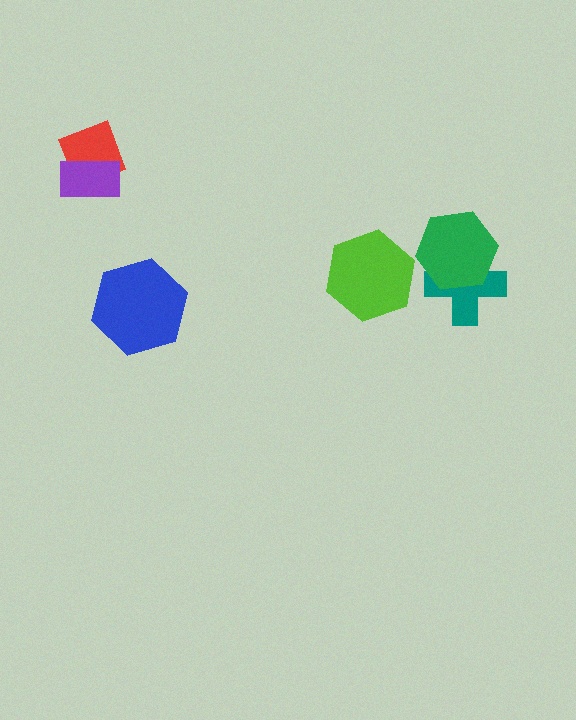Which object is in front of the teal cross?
The green hexagon is in front of the teal cross.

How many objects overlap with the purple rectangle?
1 object overlaps with the purple rectangle.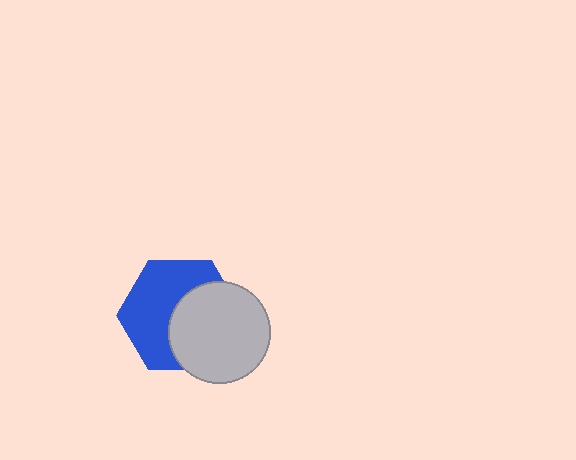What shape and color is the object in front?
The object in front is a light gray circle.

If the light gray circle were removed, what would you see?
You would see the complete blue hexagon.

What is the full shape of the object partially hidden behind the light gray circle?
The partially hidden object is a blue hexagon.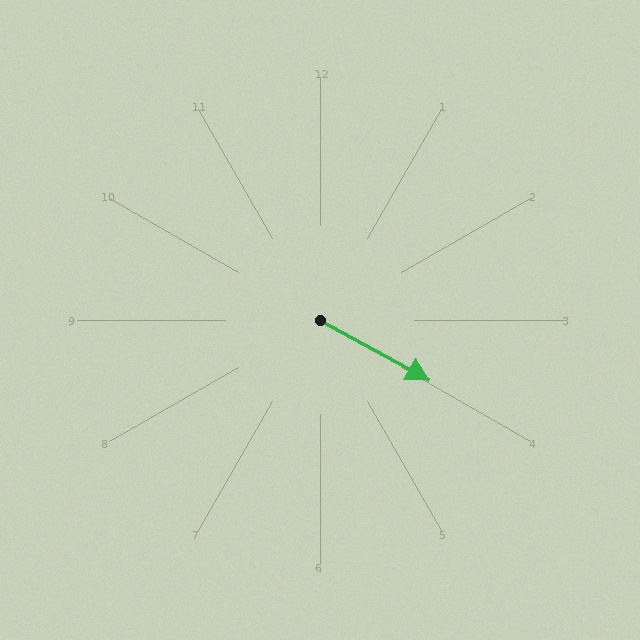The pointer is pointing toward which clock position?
Roughly 4 o'clock.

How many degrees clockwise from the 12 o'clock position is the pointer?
Approximately 119 degrees.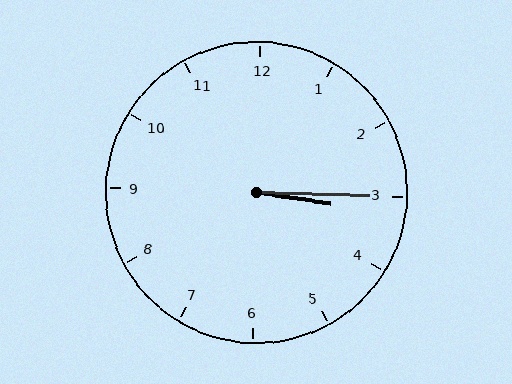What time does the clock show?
3:15.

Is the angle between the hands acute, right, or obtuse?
It is acute.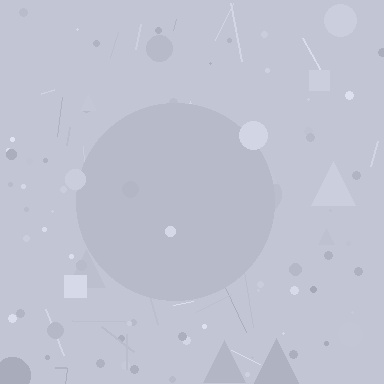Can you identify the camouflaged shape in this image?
The camouflaged shape is a circle.